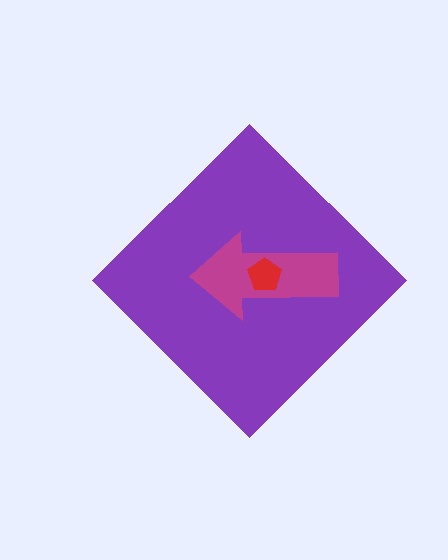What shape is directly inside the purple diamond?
The magenta arrow.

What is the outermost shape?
The purple diamond.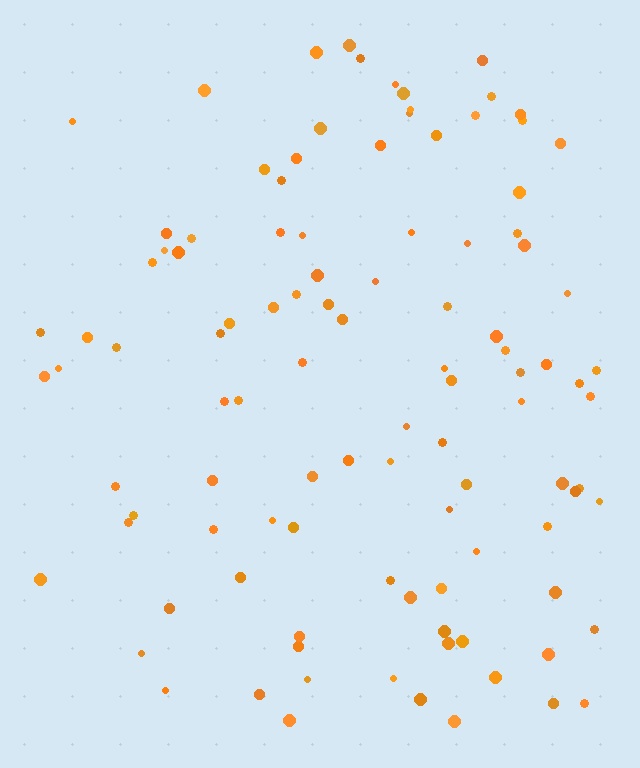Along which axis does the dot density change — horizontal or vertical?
Horizontal.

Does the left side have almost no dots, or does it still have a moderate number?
Still a moderate number, just noticeably fewer than the right.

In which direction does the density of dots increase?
From left to right, with the right side densest.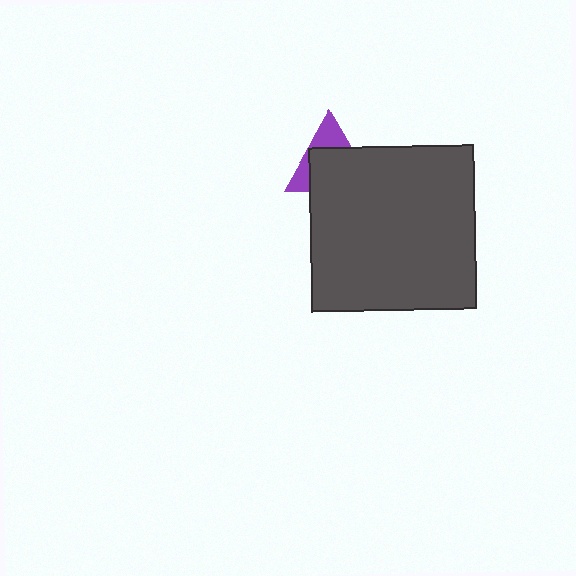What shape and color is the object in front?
The object in front is a dark gray square.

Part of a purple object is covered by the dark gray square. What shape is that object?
It is a triangle.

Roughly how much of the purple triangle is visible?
A small part of it is visible (roughly 36%).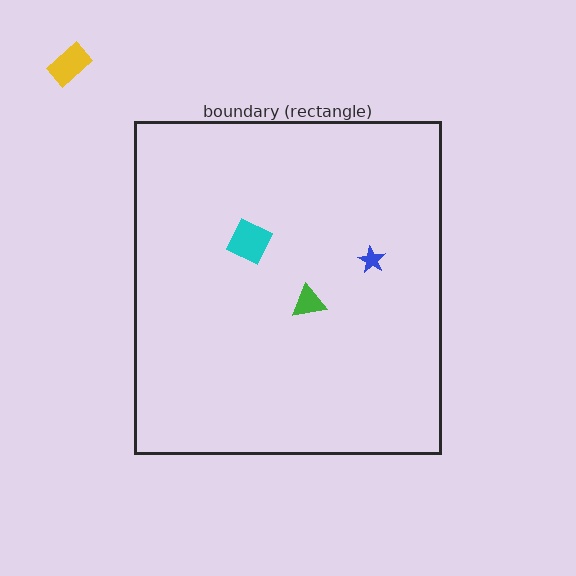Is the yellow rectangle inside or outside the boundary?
Outside.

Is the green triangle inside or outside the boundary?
Inside.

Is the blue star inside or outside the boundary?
Inside.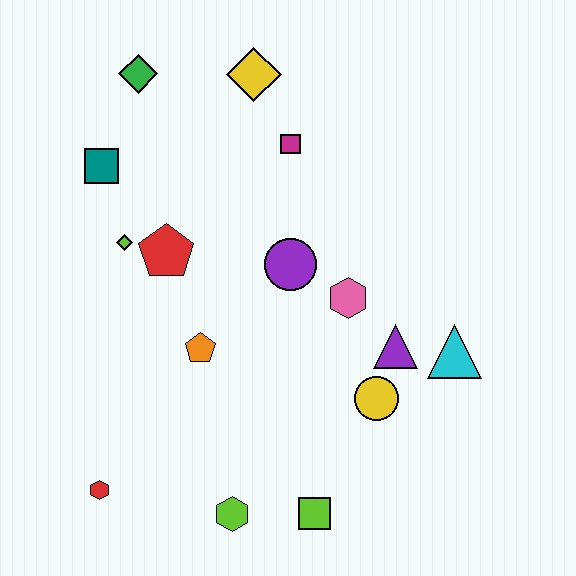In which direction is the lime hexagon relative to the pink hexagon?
The lime hexagon is below the pink hexagon.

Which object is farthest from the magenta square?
The red hexagon is farthest from the magenta square.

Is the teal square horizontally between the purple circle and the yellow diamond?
No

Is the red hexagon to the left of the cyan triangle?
Yes